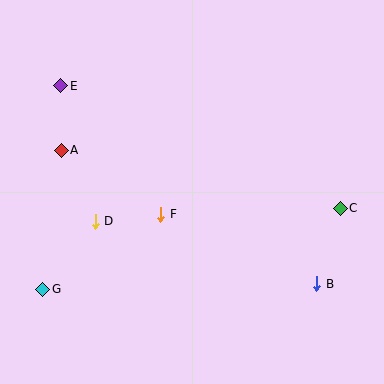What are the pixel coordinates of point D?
Point D is at (95, 221).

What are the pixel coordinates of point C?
Point C is at (340, 208).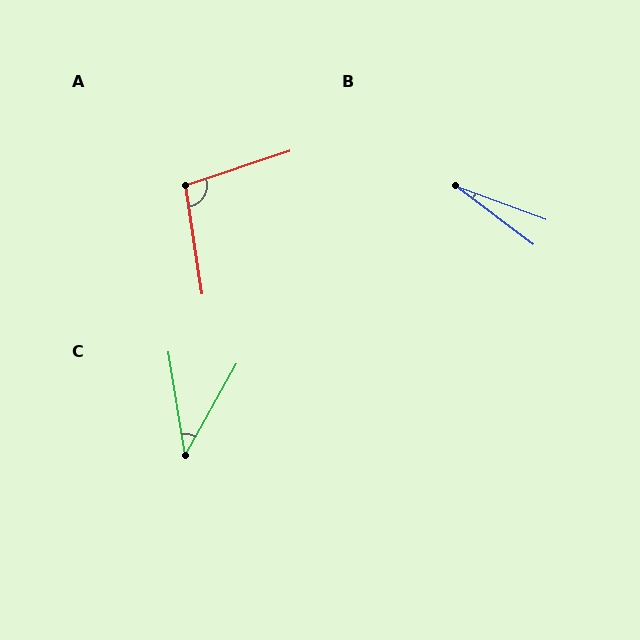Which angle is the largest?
A, at approximately 99 degrees.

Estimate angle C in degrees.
Approximately 39 degrees.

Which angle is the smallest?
B, at approximately 17 degrees.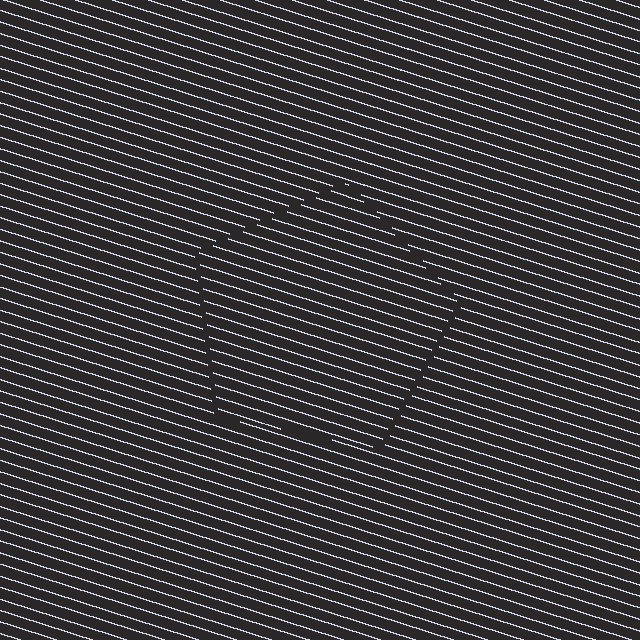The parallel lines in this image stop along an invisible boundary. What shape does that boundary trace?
An illusory pentagon. The interior of the shape contains the same grating, shifted by half a period — the contour is defined by the phase discontinuity where line-ends from the inner and outer gratings abut.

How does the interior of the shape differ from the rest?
The interior of the shape contains the same grating, shifted by half a period — the contour is defined by the phase discontinuity where line-ends from the inner and outer gratings abut.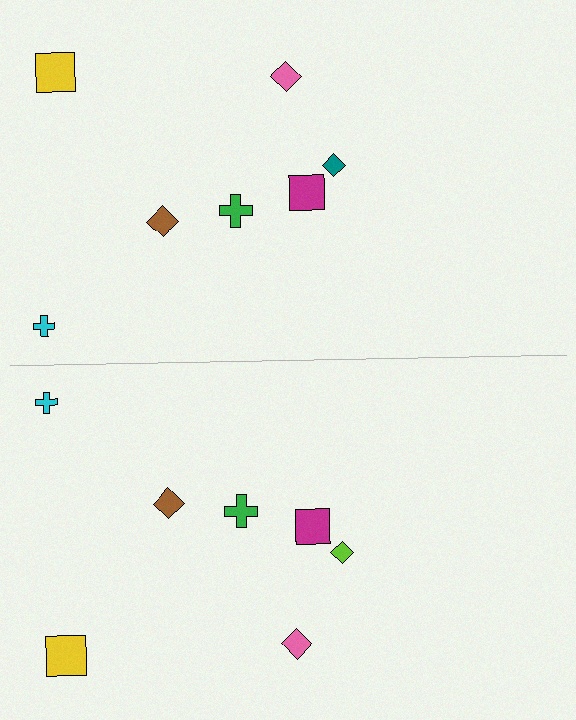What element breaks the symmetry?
The lime diamond on the bottom side breaks the symmetry — its mirror counterpart is teal.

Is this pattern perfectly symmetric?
No, the pattern is not perfectly symmetric. The lime diamond on the bottom side breaks the symmetry — its mirror counterpart is teal.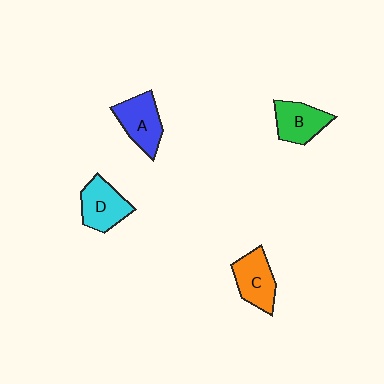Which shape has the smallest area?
Shape B (green).